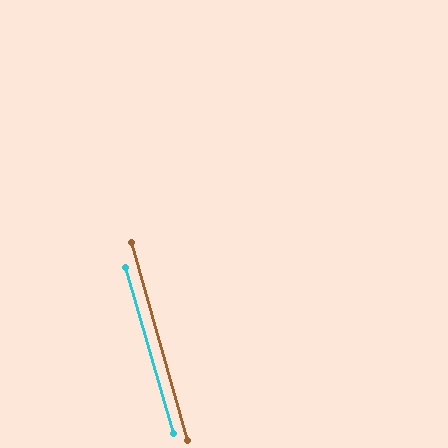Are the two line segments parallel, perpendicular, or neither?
Parallel — their directions differ by only 0.4°.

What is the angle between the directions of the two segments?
Approximately 0 degrees.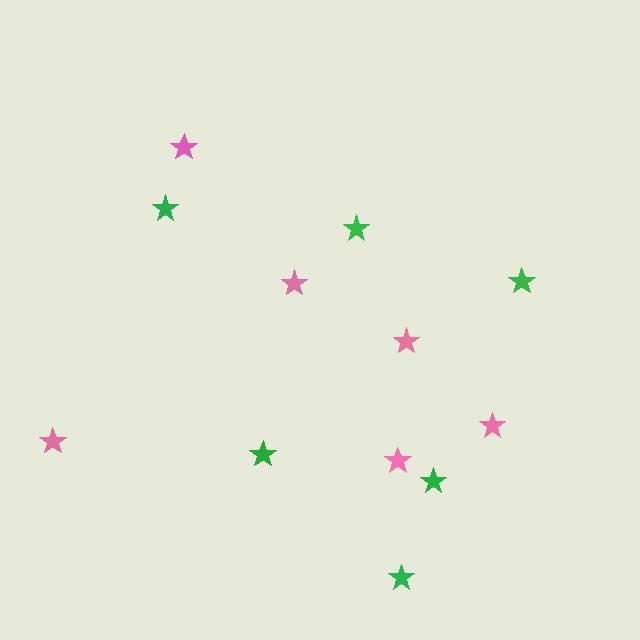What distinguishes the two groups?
There are 2 groups: one group of pink stars (6) and one group of green stars (6).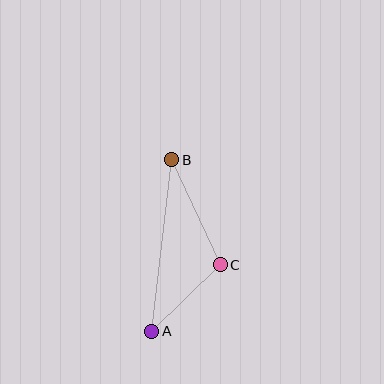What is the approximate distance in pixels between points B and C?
The distance between B and C is approximately 116 pixels.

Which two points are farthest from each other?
Points A and B are farthest from each other.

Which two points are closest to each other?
Points A and C are closest to each other.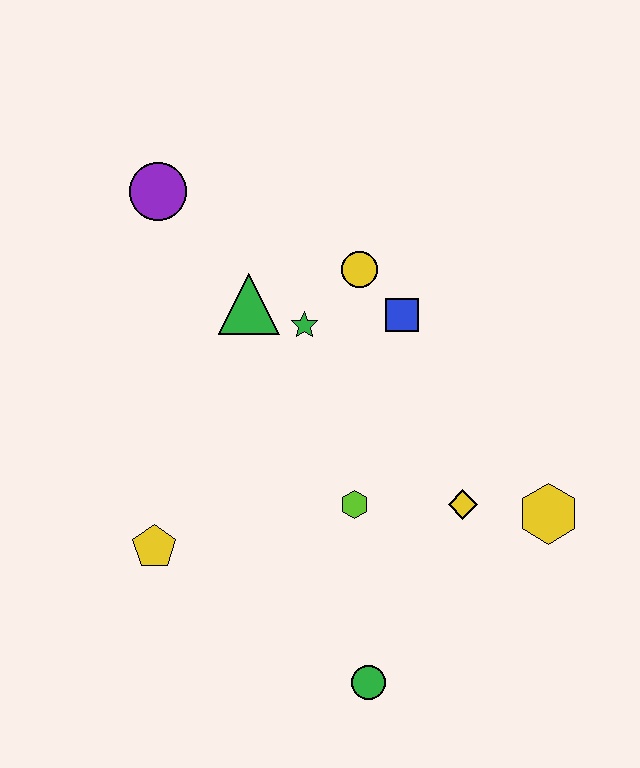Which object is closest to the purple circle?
The green triangle is closest to the purple circle.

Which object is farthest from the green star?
The green circle is farthest from the green star.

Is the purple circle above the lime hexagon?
Yes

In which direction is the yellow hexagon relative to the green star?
The yellow hexagon is to the right of the green star.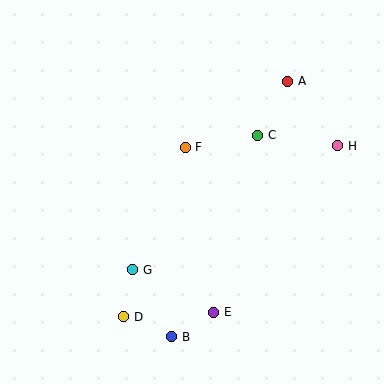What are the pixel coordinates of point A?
Point A is at (288, 81).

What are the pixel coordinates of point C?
Point C is at (258, 135).